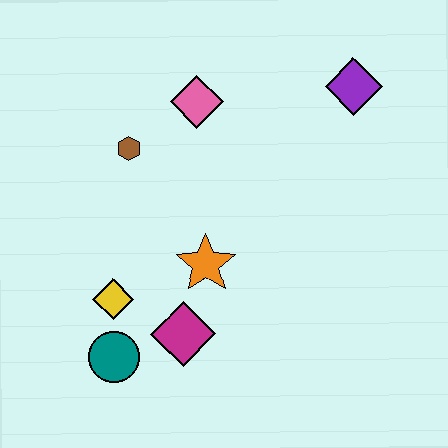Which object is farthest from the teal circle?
The purple diamond is farthest from the teal circle.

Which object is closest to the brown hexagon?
The pink diamond is closest to the brown hexagon.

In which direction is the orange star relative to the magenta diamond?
The orange star is above the magenta diamond.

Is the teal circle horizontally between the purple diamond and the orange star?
No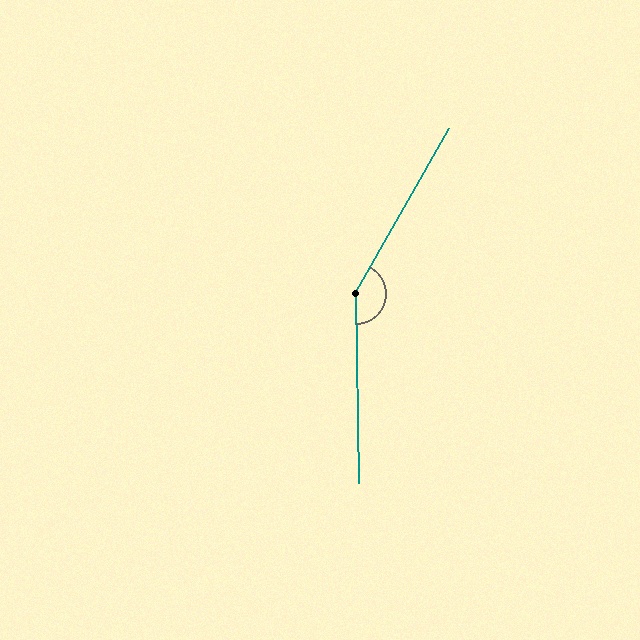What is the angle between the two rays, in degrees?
Approximately 150 degrees.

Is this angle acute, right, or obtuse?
It is obtuse.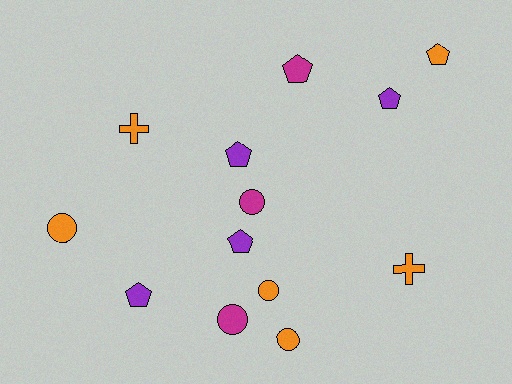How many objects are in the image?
There are 13 objects.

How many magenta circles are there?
There are 2 magenta circles.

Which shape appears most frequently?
Pentagon, with 6 objects.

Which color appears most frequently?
Orange, with 6 objects.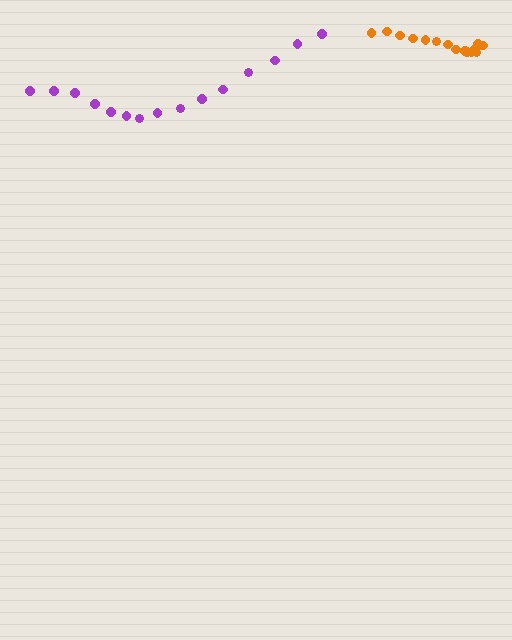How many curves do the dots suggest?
There are 2 distinct paths.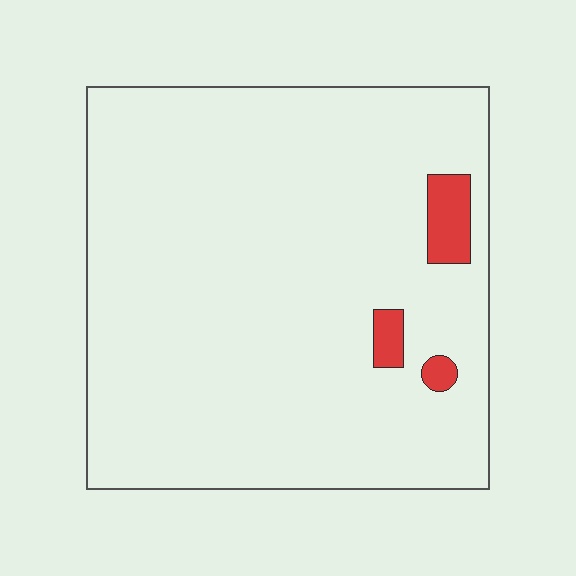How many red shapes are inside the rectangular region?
3.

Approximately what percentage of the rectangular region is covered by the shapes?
Approximately 5%.